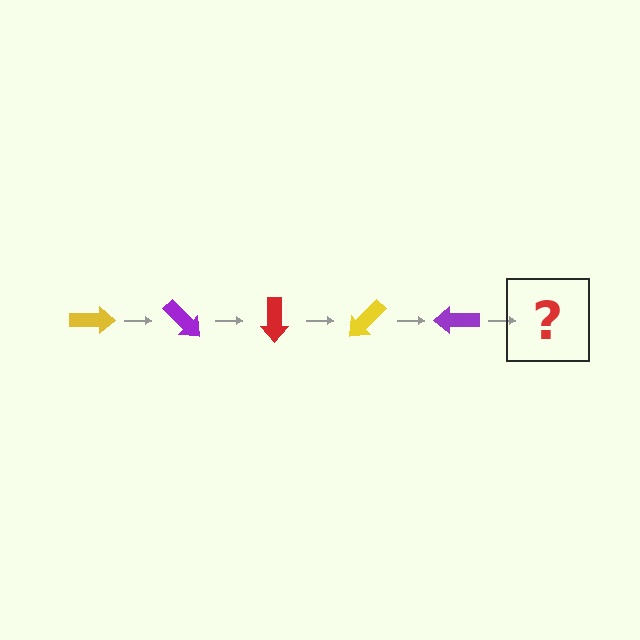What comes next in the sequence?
The next element should be a red arrow, rotated 225 degrees from the start.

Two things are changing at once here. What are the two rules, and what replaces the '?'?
The two rules are that it rotates 45 degrees each step and the color cycles through yellow, purple, and red. The '?' should be a red arrow, rotated 225 degrees from the start.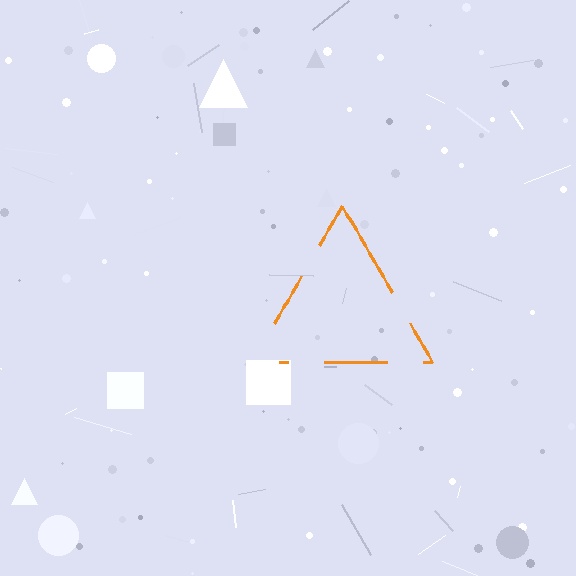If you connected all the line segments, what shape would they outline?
They would outline a triangle.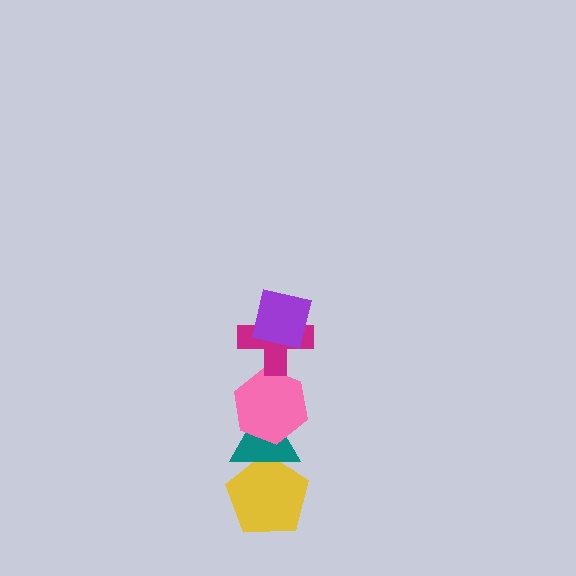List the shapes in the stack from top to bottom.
From top to bottom: the purple square, the magenta cross, the pink hexagon, the teal triangle, the yellow pentagon.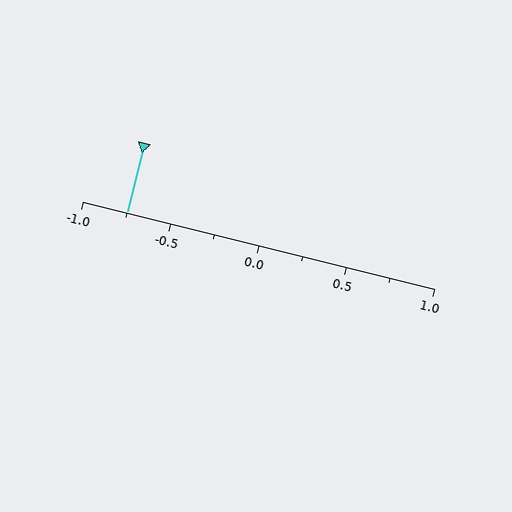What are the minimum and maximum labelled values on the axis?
The axis runs from -1.0 to 1.0.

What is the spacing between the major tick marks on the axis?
The major ticks are spaced 0.5 apart.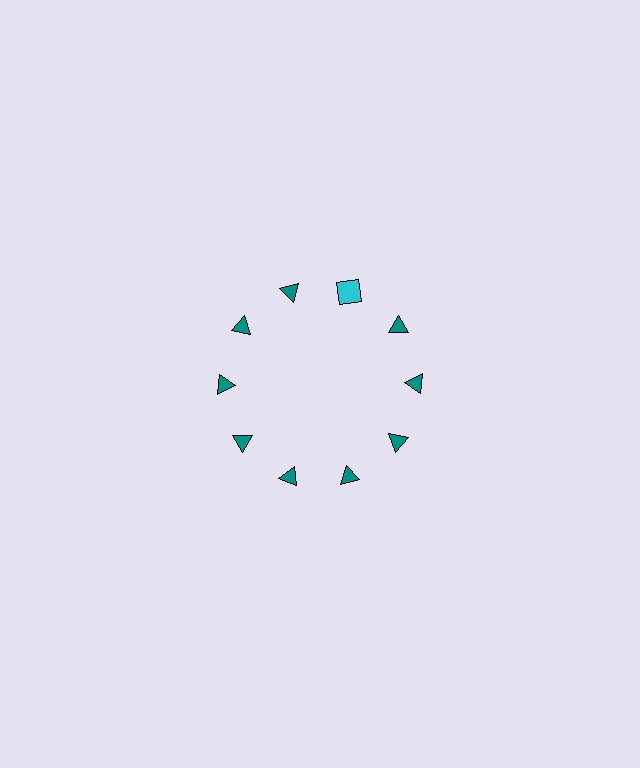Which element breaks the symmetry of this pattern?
The cyan square at roughly the 1 o'clock position breaks the symmetry. All other shapes are teal triangles.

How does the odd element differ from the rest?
It differs in both color (cyan instead of teal) and shape (square instead of triangle).